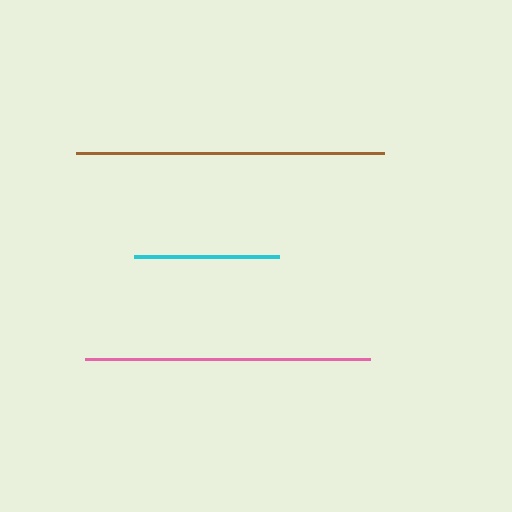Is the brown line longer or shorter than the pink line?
The brown line is longer than the pink line.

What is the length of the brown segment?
The brown segment is approximately 309 pixels long.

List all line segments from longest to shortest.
From longest to shortest: brown, pink, cyan.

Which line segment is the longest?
The brown line is the longest at approximately 309 pixels.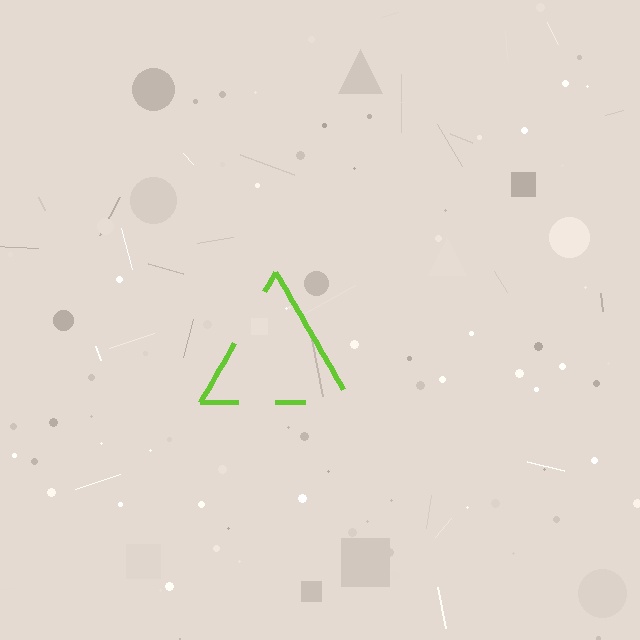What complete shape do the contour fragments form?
The contour fragments form a triangle.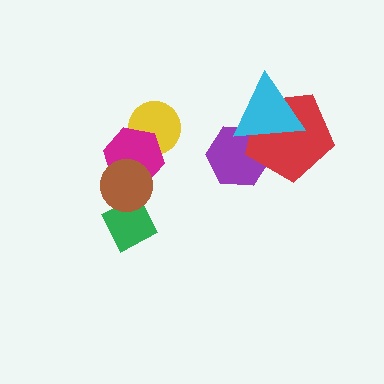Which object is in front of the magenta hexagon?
The brown circle is in front of the magenta hexagon.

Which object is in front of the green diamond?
The brown circle is in front of the green diamond.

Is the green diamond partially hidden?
Yes, it is partially covered by another shape.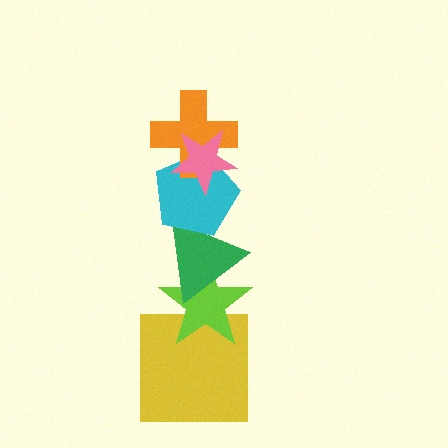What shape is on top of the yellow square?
The lime star is on top of the yellow square.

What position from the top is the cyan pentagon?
The cyan pentagon is 3rd from the top.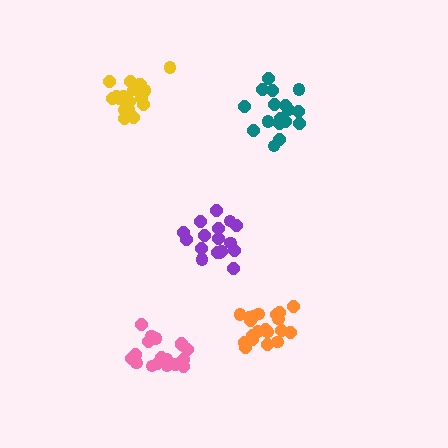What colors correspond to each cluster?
The clusters are colored: yellow, orange, purple, teal, pink.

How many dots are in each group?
Group 1: 18 dots, Group 2: 20 dots, Group 3: 17 dots, Group 4: 17 dots, Group 5: 18 dots (90 total).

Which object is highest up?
The yellow cluster is topmost.